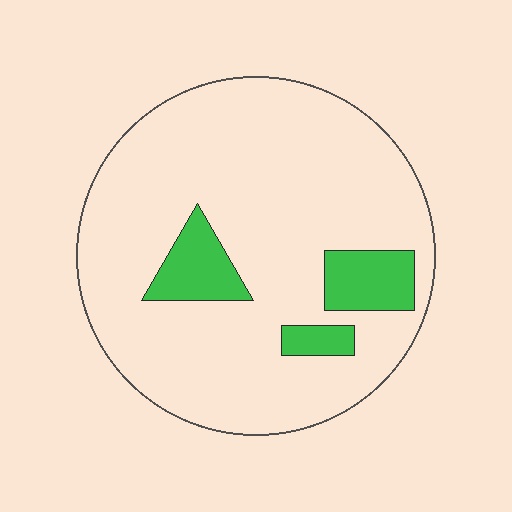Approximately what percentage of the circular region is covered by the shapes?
Approximately 15%.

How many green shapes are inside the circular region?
3.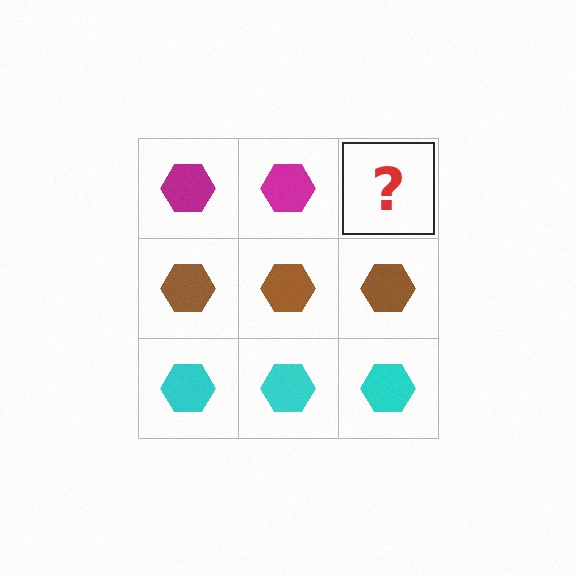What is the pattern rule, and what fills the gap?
The rule is that each row has a consistent color. The gap should be filled with a magenta hexagon.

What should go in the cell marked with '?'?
The missing cell should contain a magenta hexagon.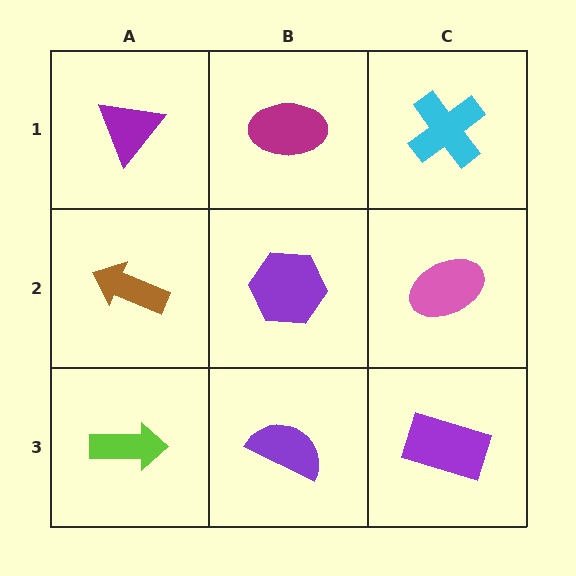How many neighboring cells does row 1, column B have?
3.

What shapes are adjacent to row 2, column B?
A magenta ellipse (row 1, column B), a purple semicircle (row 3, column B), a brown arrow (row 2, column A), a pink ellipse (row 2, column C).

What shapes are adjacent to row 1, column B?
A purple hexagon (row 2, column B), a purple triangle (row 1, column A), a cyan cross (row 1, column C).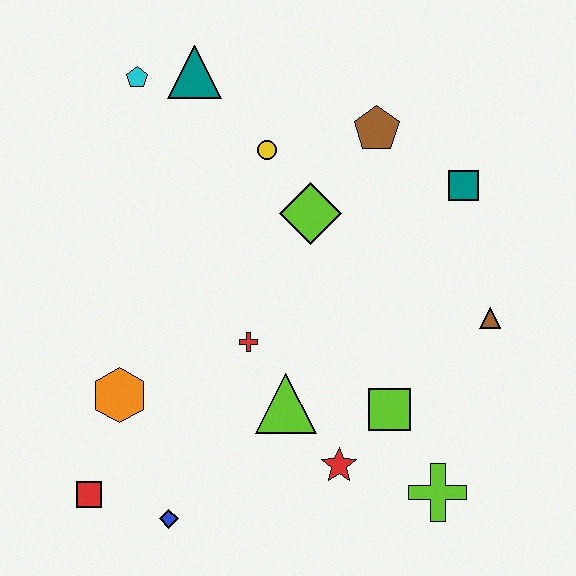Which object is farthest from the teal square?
The red square is farthest from the teal square.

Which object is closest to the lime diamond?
The yellow circle is closest to the lime diamond.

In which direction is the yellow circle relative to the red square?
The yellow circle is above the red square.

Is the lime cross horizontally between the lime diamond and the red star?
No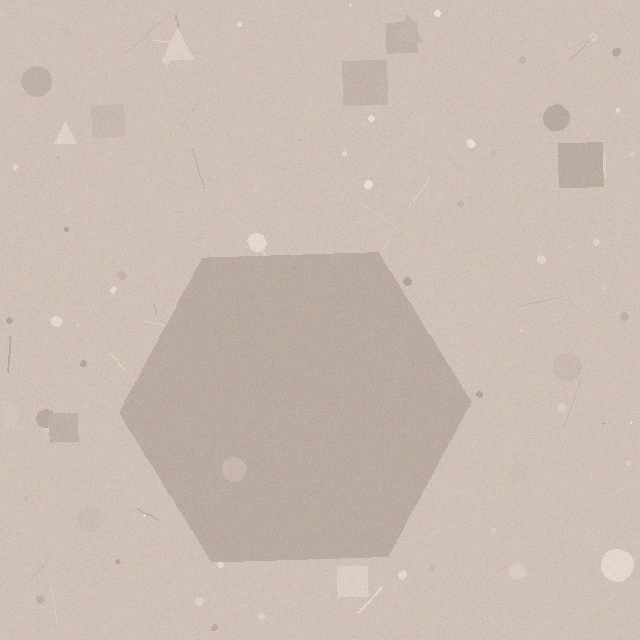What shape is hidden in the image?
A hexagon is hidden in the image.